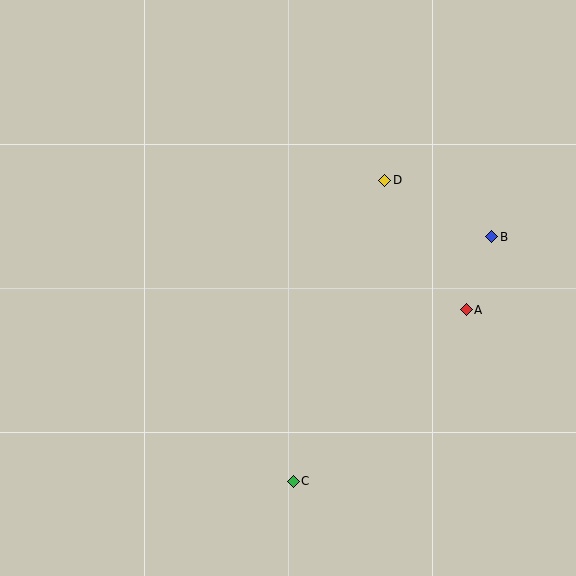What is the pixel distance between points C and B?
The distance between C and B is 315 pixels.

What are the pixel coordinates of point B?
Point B is at (492, 237).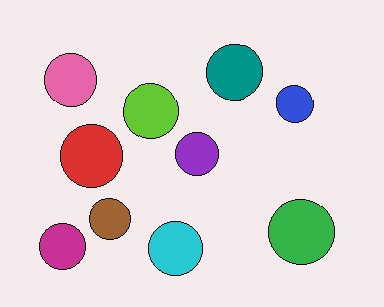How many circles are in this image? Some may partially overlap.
There are 10 circles.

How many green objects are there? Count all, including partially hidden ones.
There is 1 green object.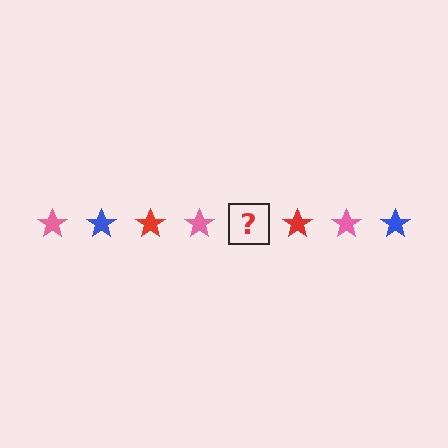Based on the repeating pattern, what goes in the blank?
The blank should be a blue star.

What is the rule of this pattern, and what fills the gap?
The rule is that the pattern cycles through pink, blue, red stars. The gap should be filled with a blue star.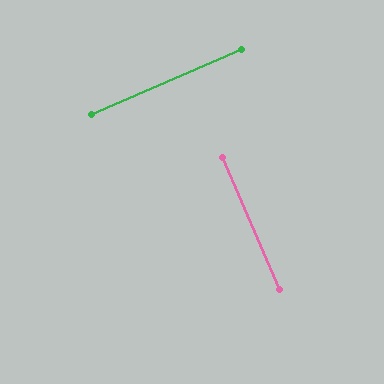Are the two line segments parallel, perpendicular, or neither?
Perpendicular — they meet at approximately 90°.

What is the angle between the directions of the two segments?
Approximately 90 degrees.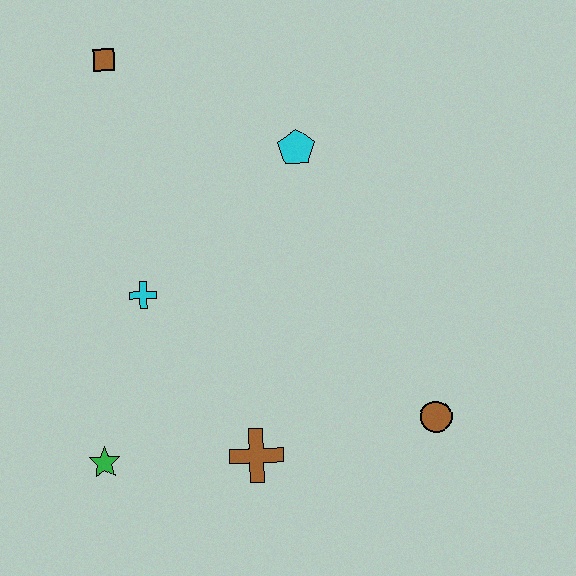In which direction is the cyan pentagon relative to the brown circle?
The cyan pentagon is above the brown circle.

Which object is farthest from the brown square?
The brown circle is farthest from the brown square.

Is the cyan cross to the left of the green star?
No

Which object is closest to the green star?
The brown cross is closest to the green star.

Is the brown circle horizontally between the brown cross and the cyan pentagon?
No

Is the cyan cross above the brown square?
No